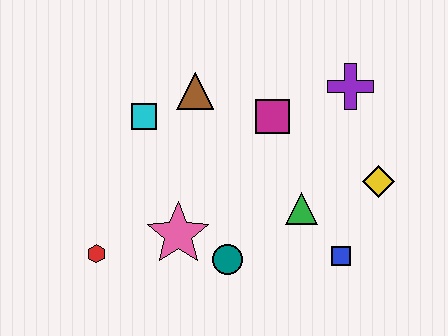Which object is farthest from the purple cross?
The red hexagon is farthest from the purple cross.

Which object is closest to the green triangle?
The blue square is closest to the green triangle.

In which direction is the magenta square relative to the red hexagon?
The magenta square is to the right of the red hexagon.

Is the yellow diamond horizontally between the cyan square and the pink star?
No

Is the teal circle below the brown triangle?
Yes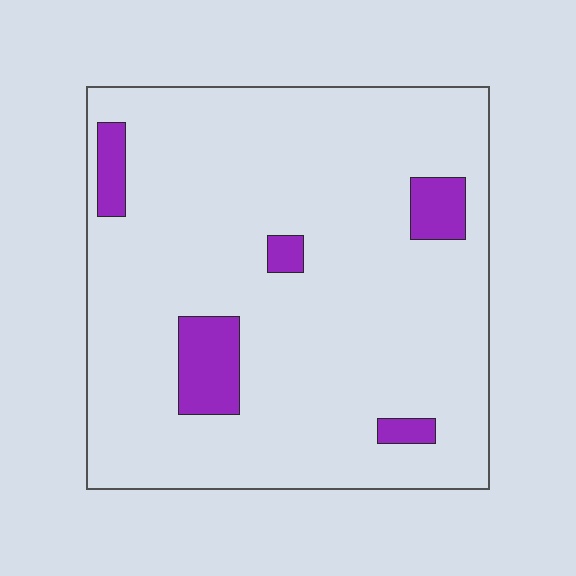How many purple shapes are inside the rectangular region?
5.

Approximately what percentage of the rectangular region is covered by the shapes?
Approximately 10%.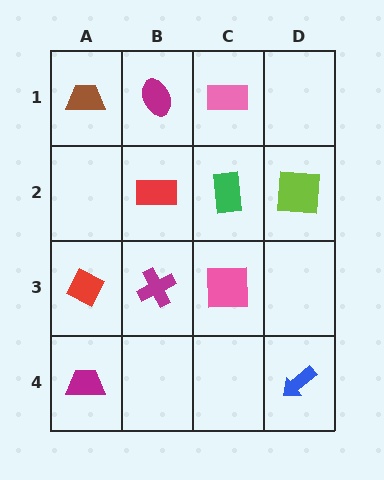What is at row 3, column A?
A red diamond.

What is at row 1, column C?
A pink rectangle.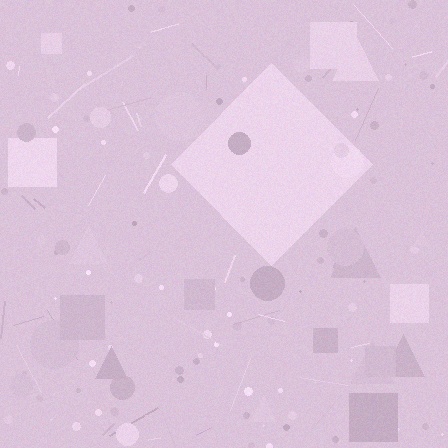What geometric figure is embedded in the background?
A diamond is embedded in the background.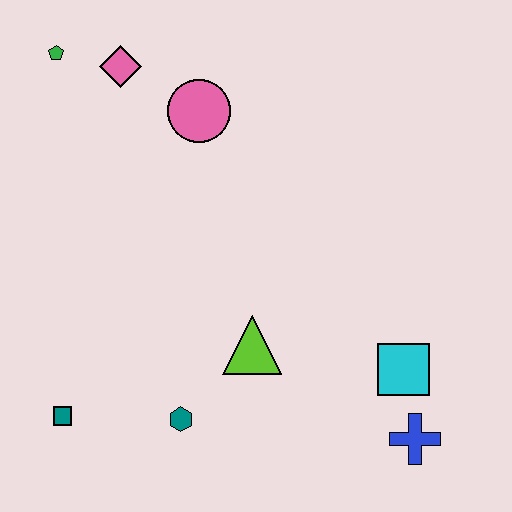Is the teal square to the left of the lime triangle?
Yes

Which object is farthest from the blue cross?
The green pentagon is farthest from the blue cross.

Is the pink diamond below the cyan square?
No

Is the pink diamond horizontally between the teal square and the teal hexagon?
Yes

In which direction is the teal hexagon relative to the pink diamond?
The teal hexagon is below the pink diamond.